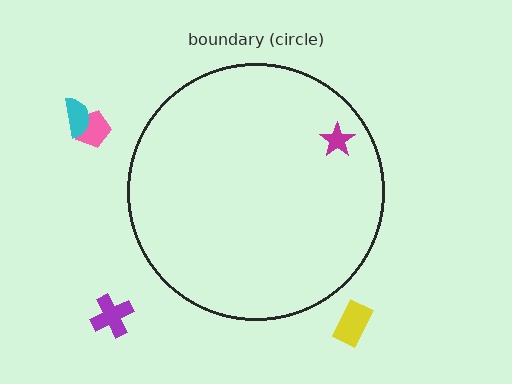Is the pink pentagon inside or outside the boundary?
Outside.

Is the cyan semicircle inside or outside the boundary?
Outside.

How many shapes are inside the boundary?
1 inside, 4 outside.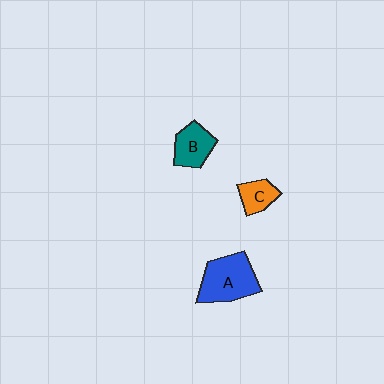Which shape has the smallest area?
Shape C (orange).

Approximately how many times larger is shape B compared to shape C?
Approximately 1.4 times.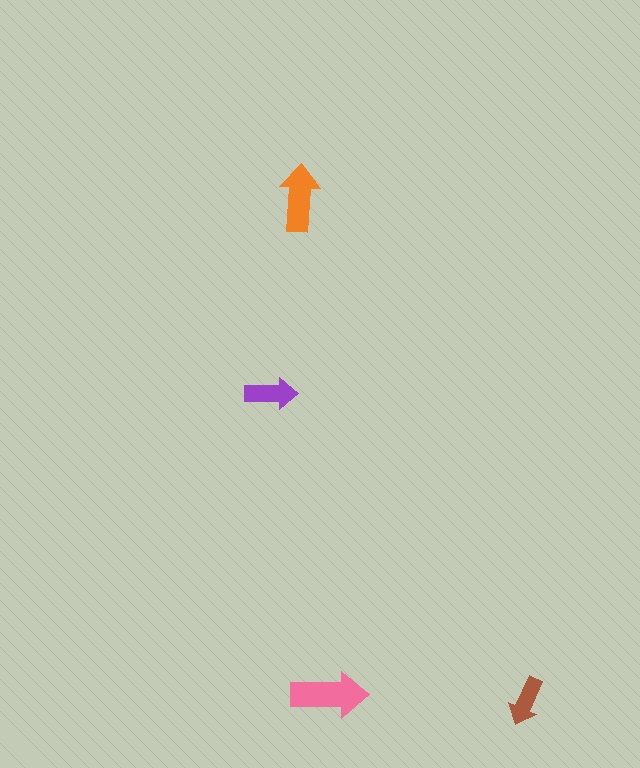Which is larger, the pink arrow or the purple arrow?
The pink one.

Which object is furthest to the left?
The purple arrow is leftmost.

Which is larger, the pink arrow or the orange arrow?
The pink one.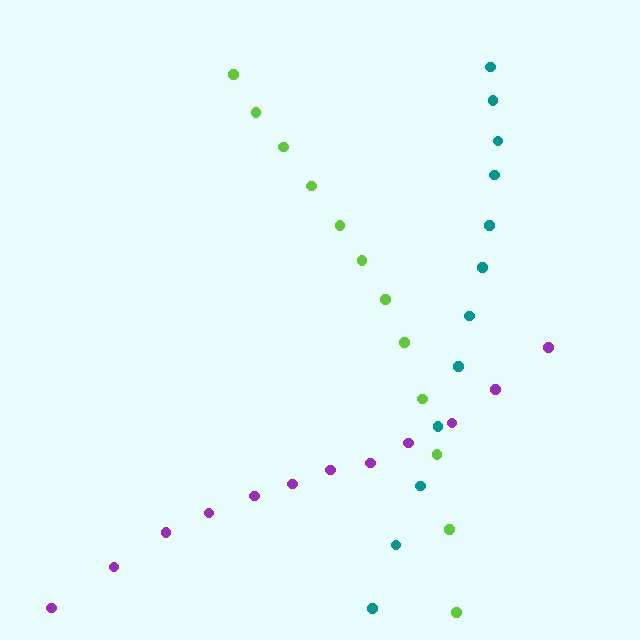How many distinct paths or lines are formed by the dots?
There are 3 distinct paths.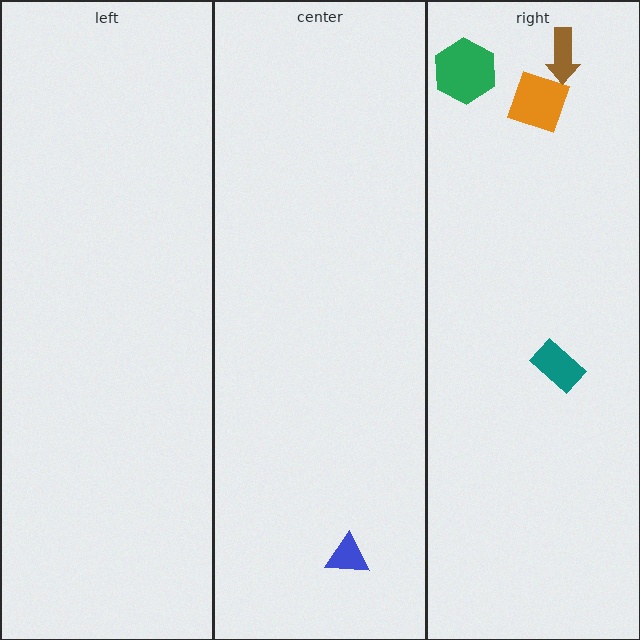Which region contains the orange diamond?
The right region.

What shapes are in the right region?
The green hexagon, the teal rectangle, the orange diamond, the brown arrow.